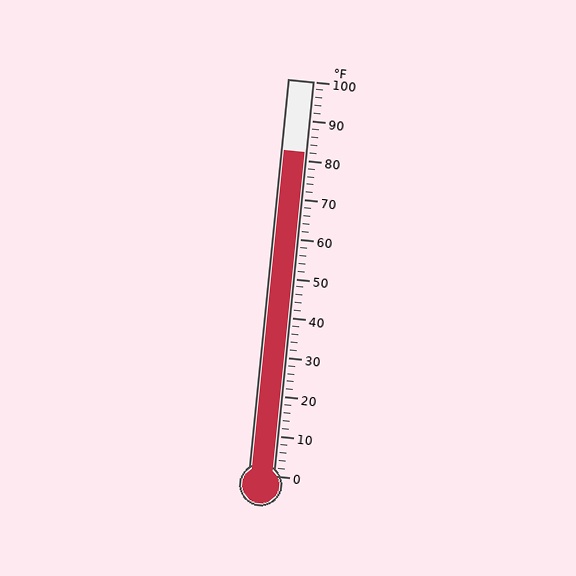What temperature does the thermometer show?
The thermometer shows approximately 82°F.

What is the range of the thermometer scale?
The thermometer scale ranges from 0°F to 100°F.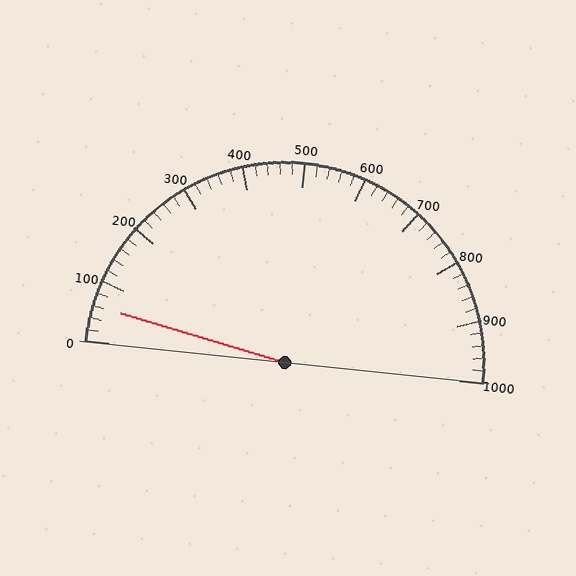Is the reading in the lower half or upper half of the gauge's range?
The reading is in the lower half of the range (0 to 1000).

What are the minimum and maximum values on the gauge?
The gauge ranges from 0 to 1000.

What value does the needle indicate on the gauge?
The needle indicates approximately 60.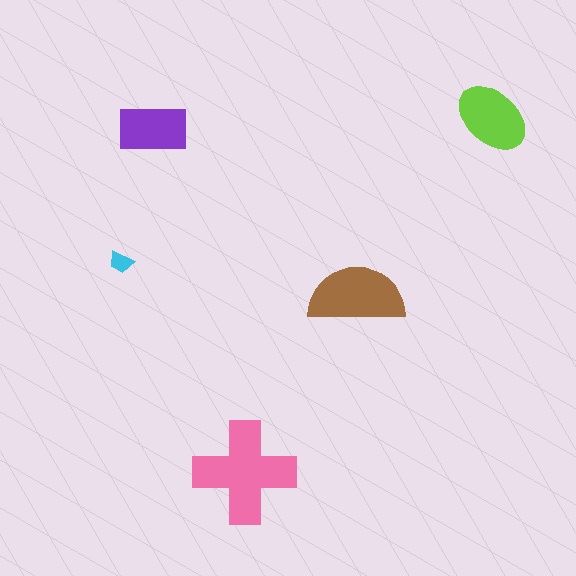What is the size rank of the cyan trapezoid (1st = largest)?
5th.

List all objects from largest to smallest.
The pink cross, the brown semicircle, the lime ellipse, the purple rectangle, the cyan trapezoid.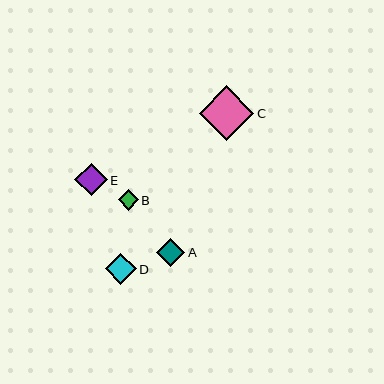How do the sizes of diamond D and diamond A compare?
Diamond D and diamond A are approximately the same size.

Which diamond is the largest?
Diamond C is the largest with a size of approximately 55 pixels.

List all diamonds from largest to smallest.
From largest to smallest: C, E, D, A, B.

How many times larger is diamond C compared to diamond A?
Diamond C is approximately 1.9 times the size of diamond A.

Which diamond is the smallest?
Diamond B is the smallest with a size of approximately 20 pixels.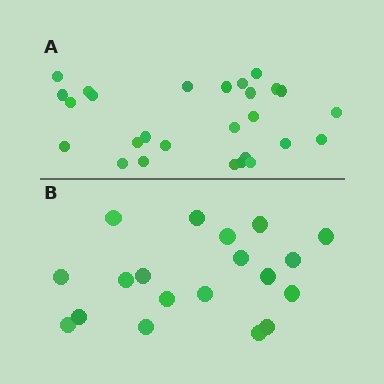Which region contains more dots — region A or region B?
Region A (the top region) has more dots.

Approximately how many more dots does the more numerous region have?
Region A has roughly 8 or so more dots than region B.